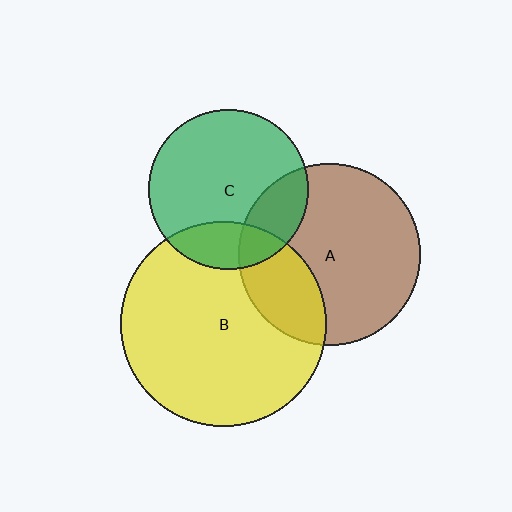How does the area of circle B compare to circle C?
Approximately 1.7 times.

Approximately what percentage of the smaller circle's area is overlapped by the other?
Approximately 20%.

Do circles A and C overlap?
Yes.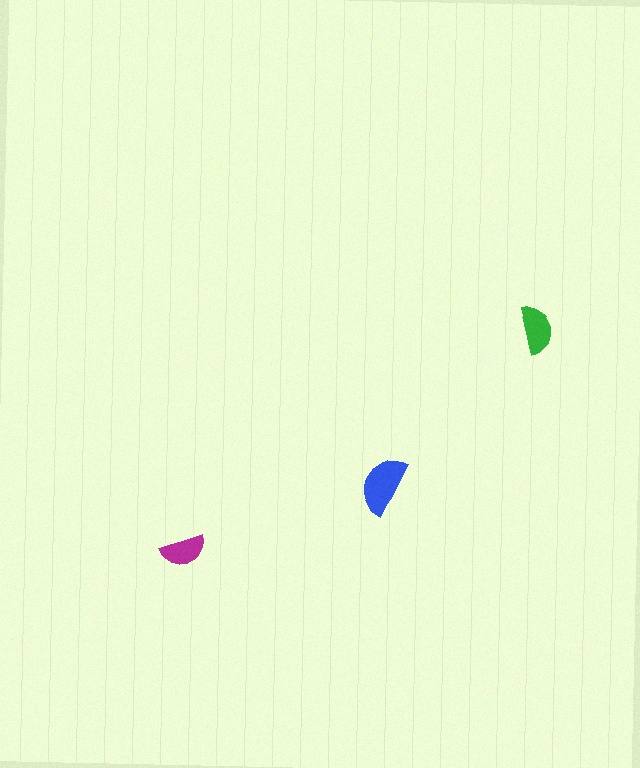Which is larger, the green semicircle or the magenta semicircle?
The green one.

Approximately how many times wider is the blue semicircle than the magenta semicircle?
About 1.5 times wider.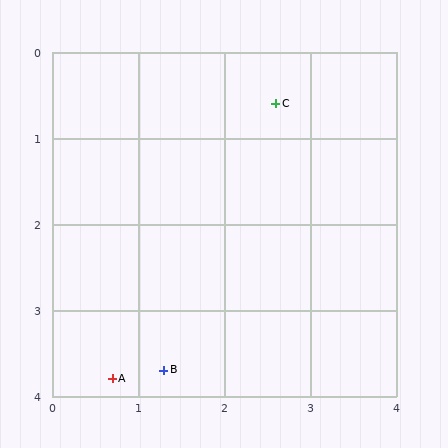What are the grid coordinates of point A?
Point A is at approximately (0.7, 3.8).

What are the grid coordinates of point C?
Point C is at approximately (2.6, 0.6).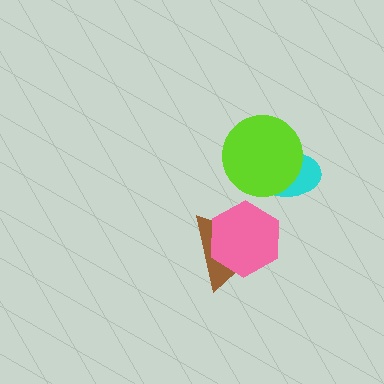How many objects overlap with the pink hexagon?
1 object overlaps with the pink hexagon.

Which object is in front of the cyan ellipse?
The lime circle is in front of the cyan ellipse.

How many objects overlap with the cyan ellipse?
1 object overlaps with the cyan ellipse.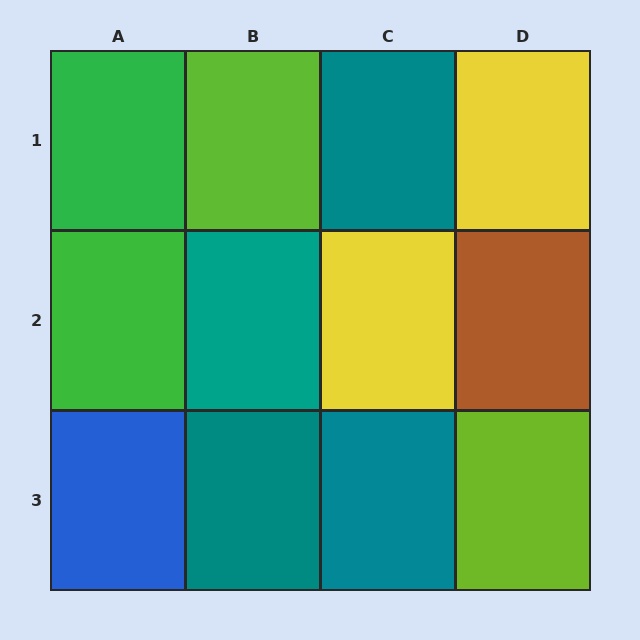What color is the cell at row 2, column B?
Teal.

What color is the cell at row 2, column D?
Brown.